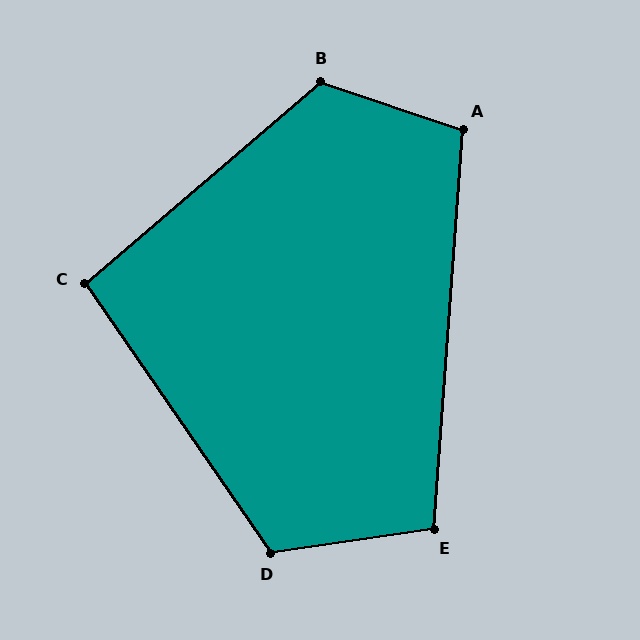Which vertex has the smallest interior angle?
C, at approximately 96 degrees.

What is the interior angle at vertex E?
Approximately 103 degrees (obtuse).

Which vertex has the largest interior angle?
B, at approximately 121 degrees.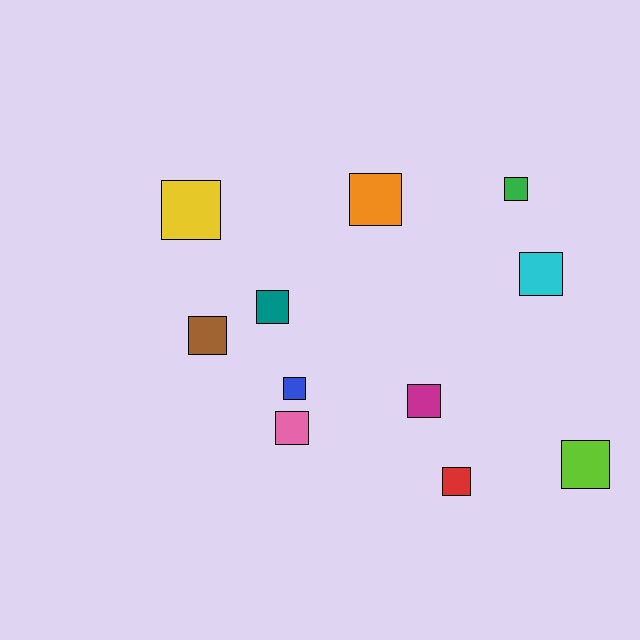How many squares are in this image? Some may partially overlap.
There are 11 squares.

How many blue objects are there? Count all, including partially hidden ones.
There is 1 blue object.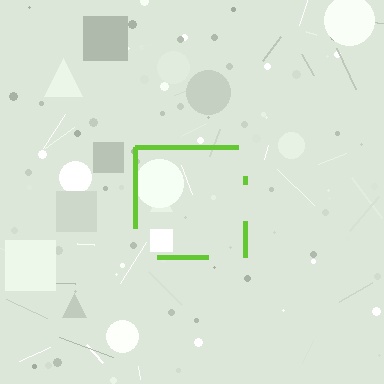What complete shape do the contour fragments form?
The contour fragments form a square.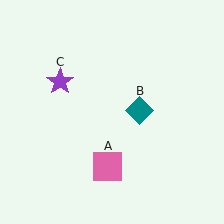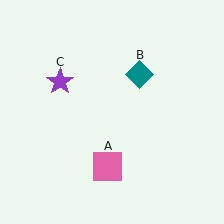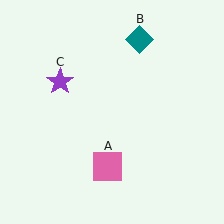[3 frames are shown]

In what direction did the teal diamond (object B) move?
The teal diamond (object B) moved up.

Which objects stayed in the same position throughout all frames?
Pink square (object A) and purple star (object C) remained stationary.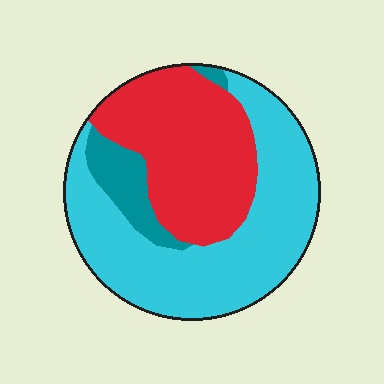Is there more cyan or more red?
Cyan.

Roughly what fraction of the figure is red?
Red covers roughly 35% of the figure.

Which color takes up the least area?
Teal, at roughly 10%.